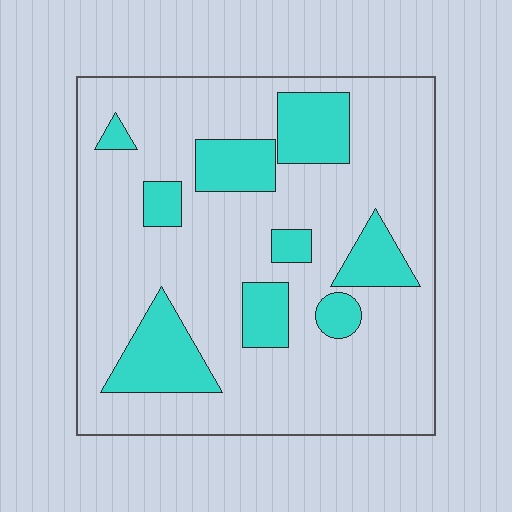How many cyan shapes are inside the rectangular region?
9.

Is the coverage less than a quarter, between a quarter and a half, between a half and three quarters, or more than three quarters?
Less than a quarter.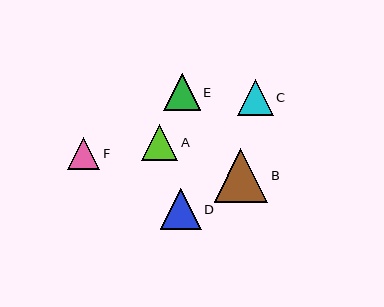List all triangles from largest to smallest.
From largest to smallest: B, D, E, A, C, F.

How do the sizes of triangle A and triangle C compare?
Triangle A and triangle C are approximately the same size.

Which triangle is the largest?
Triangle B is the largest with a size of approximately 53 pixels.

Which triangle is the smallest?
Triangle F is the smallest with a size of approximately 32 pixels.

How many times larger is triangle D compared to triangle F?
Triangle D is approximately 1.3 times the size of triangle F.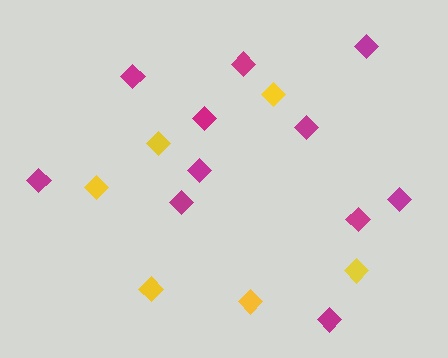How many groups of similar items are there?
There are 2 groups: one group of yellow diamonds (6) and one group of magenta diamonds (11).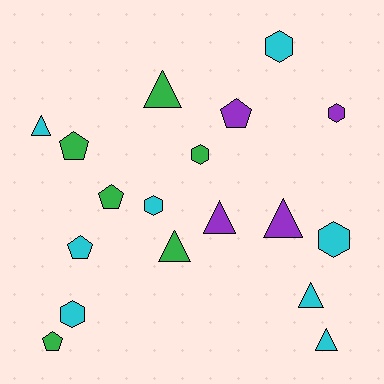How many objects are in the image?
There are 18 objects.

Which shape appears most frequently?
Triangle, with 7 objects.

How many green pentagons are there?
There are 3 green pentagons.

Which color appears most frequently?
Cyan, with 8 objects.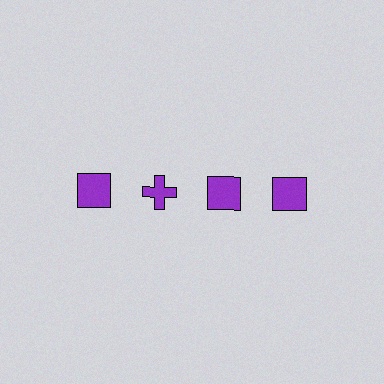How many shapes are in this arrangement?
There are 4 shapes arranged in a grid pattern.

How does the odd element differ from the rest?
It has a different shape: cross instead of square.